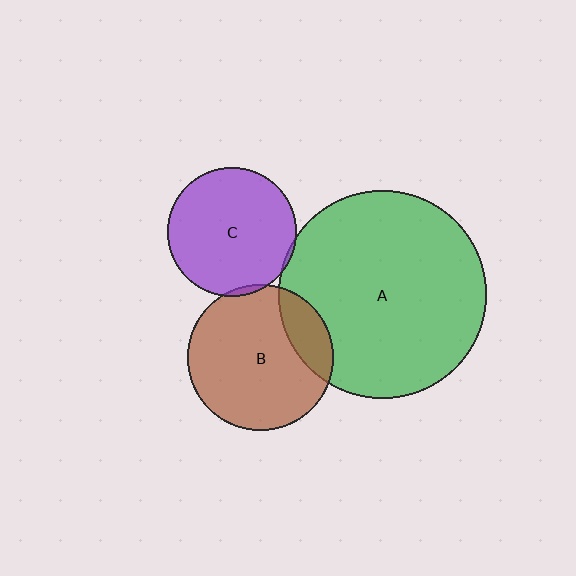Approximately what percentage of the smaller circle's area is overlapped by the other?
Approximately 5%.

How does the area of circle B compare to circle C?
Approximately 1.3 times.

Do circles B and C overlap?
Yes.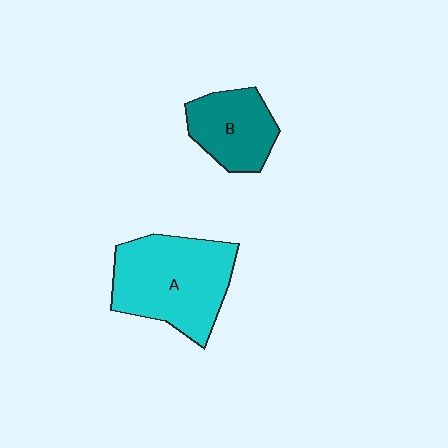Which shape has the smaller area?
Shape B (teal).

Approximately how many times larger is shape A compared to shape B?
Approximately 1.7 times.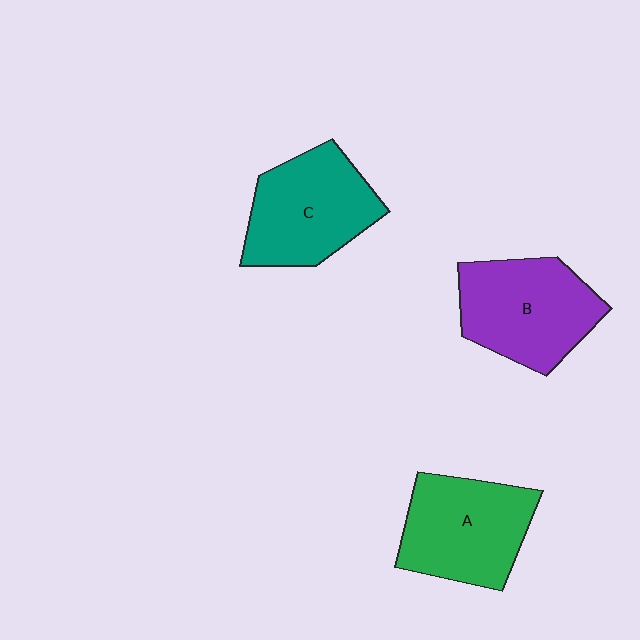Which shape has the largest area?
Shape B (purple).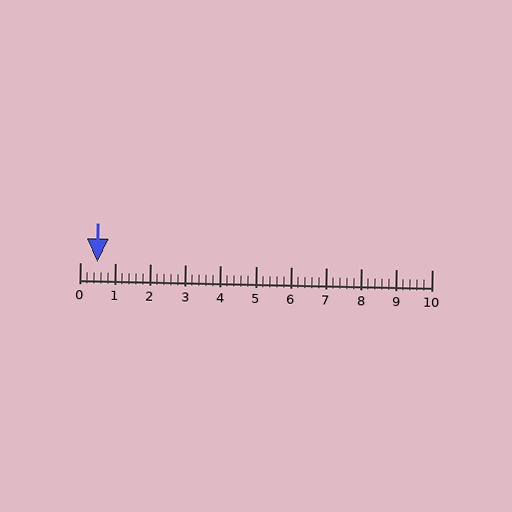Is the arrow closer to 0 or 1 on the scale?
The arrow is closer to 1.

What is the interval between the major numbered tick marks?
The major tick marks are spaced 1 units apart.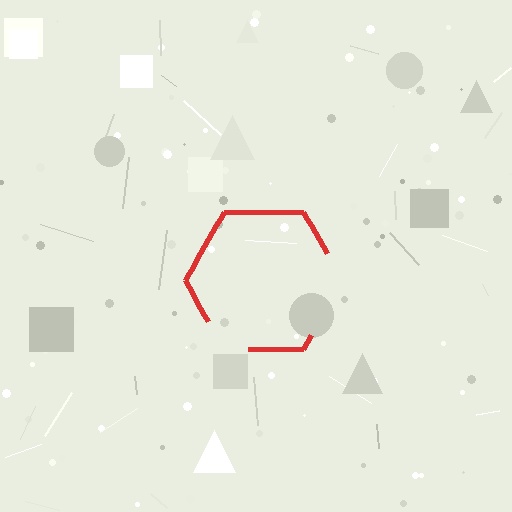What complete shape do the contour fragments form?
The contour fragments form a hexagon.